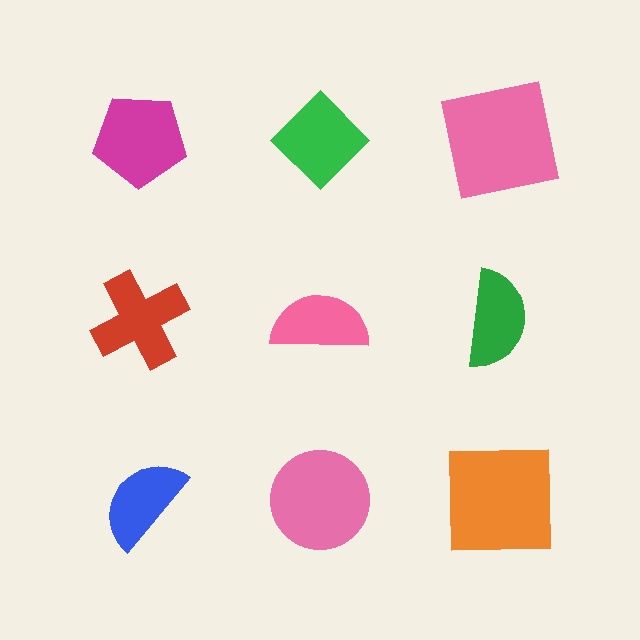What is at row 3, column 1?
A blue semicircle.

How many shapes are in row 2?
3 shapes.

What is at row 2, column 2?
A pink semicircle.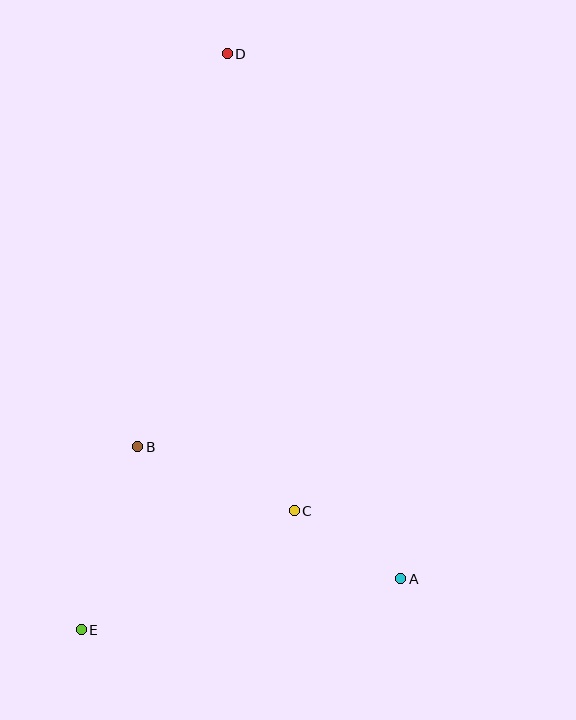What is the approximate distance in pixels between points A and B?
The distance between A and B is approximately 294 pixels.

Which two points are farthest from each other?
Points D and E are farthest from each other.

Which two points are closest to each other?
Points A and C are closest to each other.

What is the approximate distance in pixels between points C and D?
The distance between C and D is approximately 462 pixels.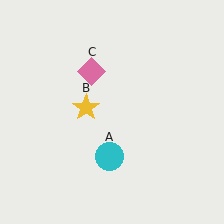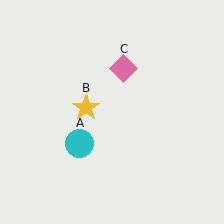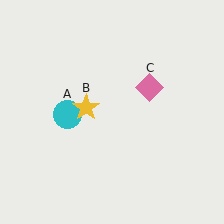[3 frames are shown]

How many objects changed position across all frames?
2 objects changed position: cyan circle (object A), pink diamond (object C).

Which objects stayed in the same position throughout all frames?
Yellow star (object B) remained stationary.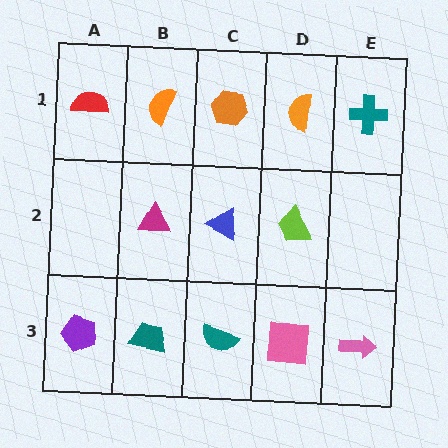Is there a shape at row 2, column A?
No, that cell is empty.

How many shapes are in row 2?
3 shapes.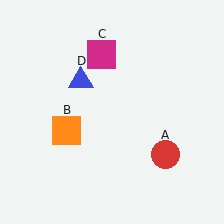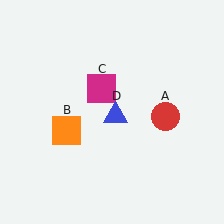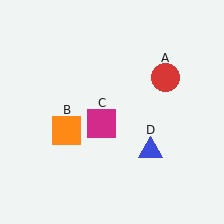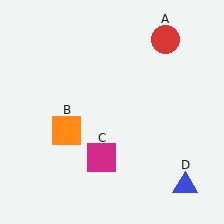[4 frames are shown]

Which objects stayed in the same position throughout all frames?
Orange square (object B) remained stationary.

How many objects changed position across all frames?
3 objects changed position: red circle (object A), magenta square (object C), blue triangle (object D).